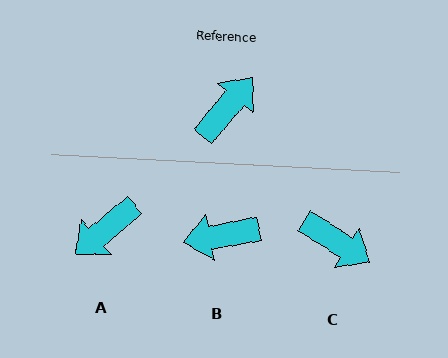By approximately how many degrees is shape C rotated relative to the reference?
Approximately 83 degrees clockwise.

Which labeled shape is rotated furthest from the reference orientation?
A, about 170 degrees away.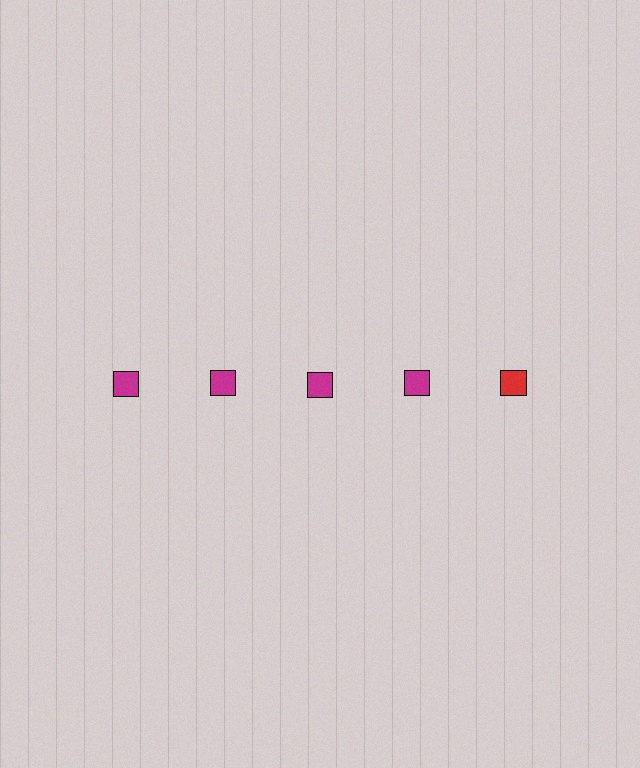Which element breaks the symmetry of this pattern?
The red square in the top row, rightmost column breaks the symmetry. All other shapes are magenta squares.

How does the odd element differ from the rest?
It has a different color: red instead of magenta.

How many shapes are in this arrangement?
There are 5 shapes arranged in a grid pattern.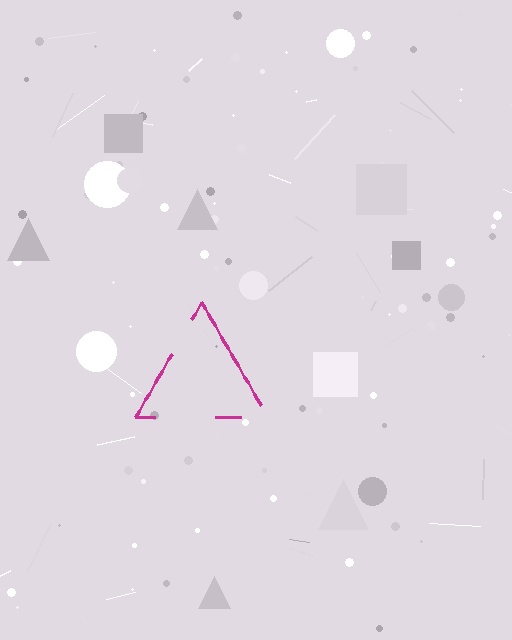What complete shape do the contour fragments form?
The contour fragments form a triangle.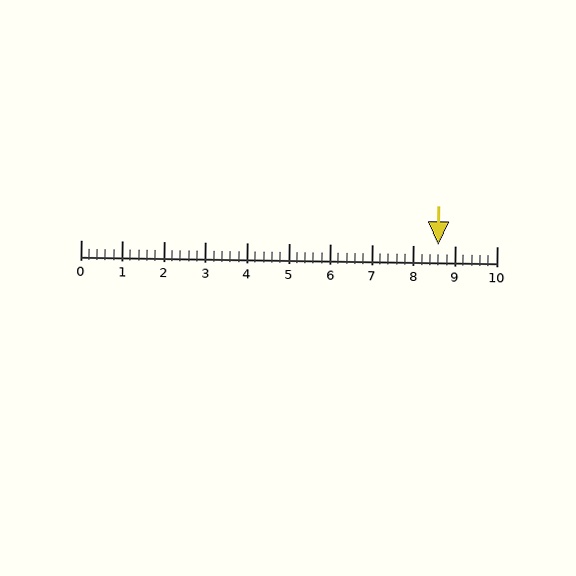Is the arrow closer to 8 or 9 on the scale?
The arrow is closer to 9.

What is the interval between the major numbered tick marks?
The major tick marks are spaced 1 units apart.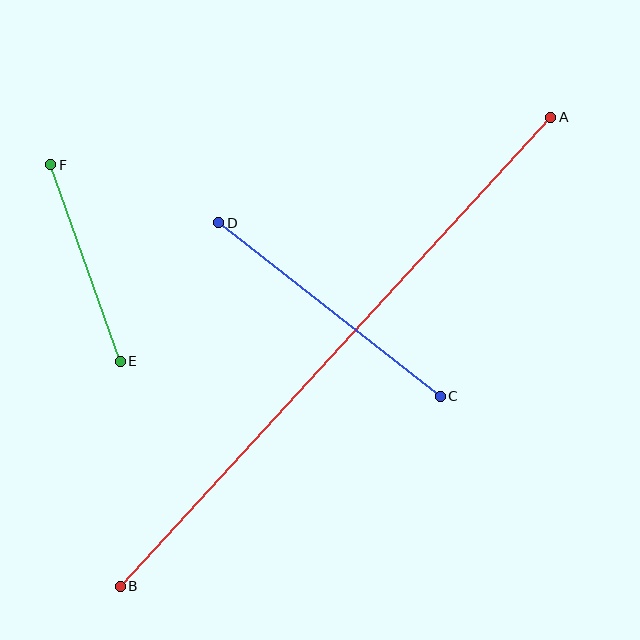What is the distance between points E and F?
The distance is approximately 208 pixels.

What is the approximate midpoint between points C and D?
The midpoint is at approximately (330, 310) pixels.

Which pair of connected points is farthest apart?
Points A and B are farthest apart.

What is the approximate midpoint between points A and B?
The midpoint is at approximately (335, 352) pixels.